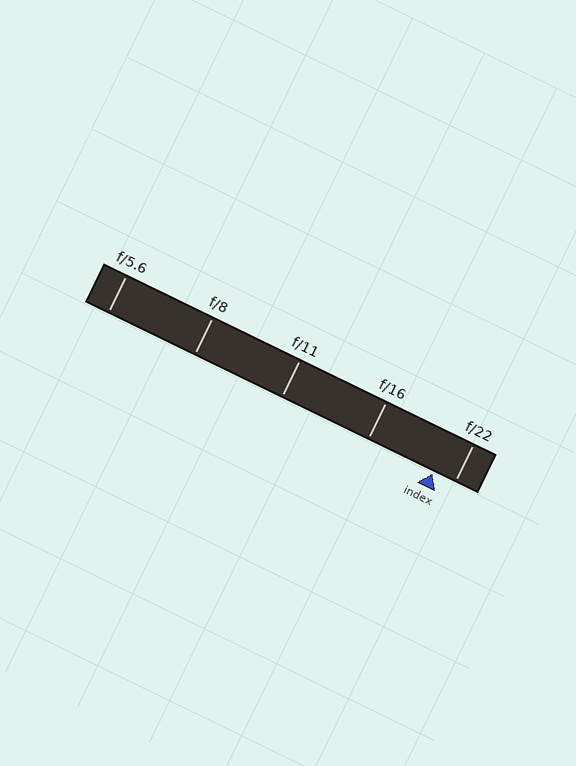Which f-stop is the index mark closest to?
The index mark is closest to f/22.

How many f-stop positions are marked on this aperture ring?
There are 5 f-stop positions marked.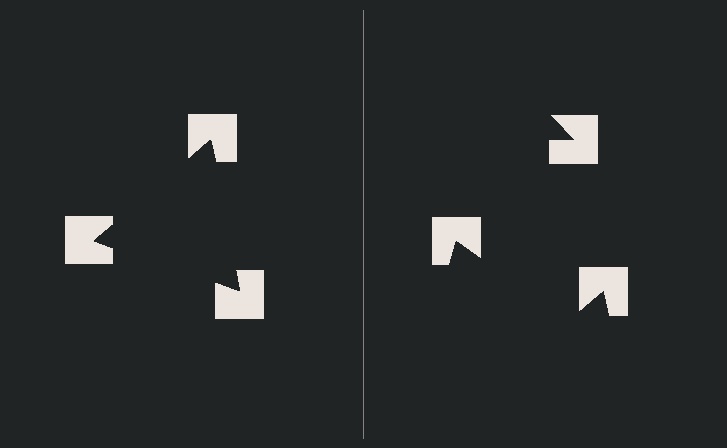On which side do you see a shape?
An illusory triangle appears on the left side. On the right side the wedge cuts are rotated, so no coherent shape forms.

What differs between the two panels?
The notched squares are positioned identically on both sides; only the wedge orientations differ. On the left they align to a triangle; on the right they are misaligned.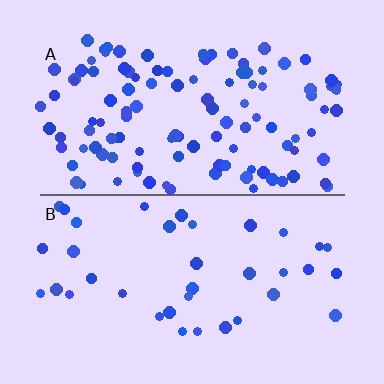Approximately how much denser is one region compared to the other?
Approximately 3.1× — region A over region B.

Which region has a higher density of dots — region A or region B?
A (the top).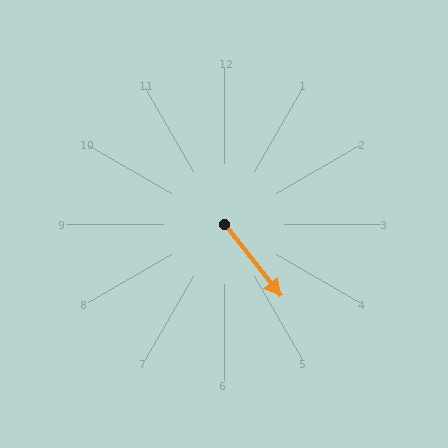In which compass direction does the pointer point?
Southeast.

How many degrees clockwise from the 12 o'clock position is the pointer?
Approximately 142 degrees.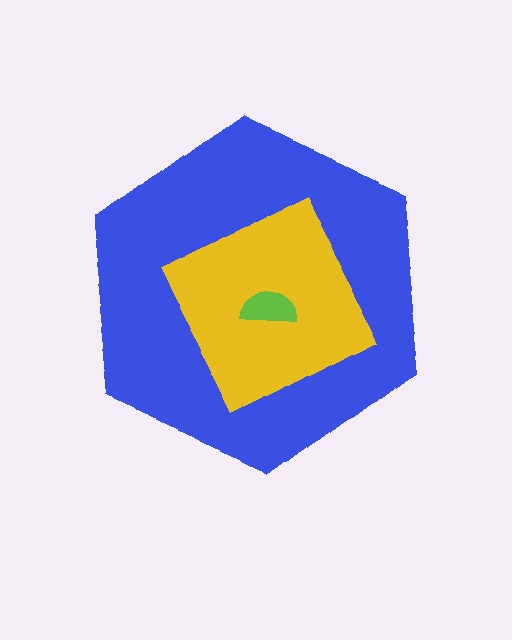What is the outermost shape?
The blue hexagon.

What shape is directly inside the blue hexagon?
The yellow diamond.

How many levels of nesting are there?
3.